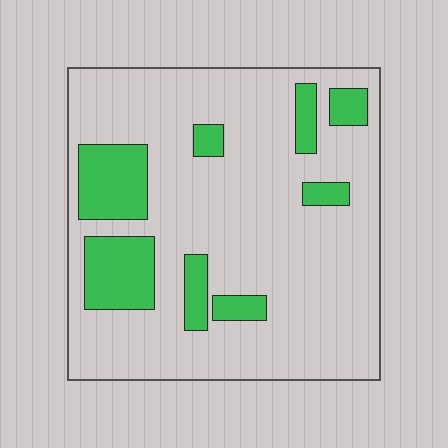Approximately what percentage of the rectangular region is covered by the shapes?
Approximately 20%.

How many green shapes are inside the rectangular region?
8.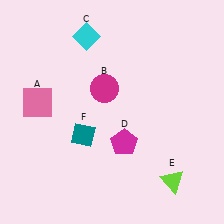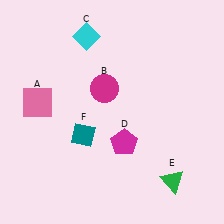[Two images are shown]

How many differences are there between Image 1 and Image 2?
There is 1 difference between the two images.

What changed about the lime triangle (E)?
In Image 1, E is lime. In Image 2, it changed to green.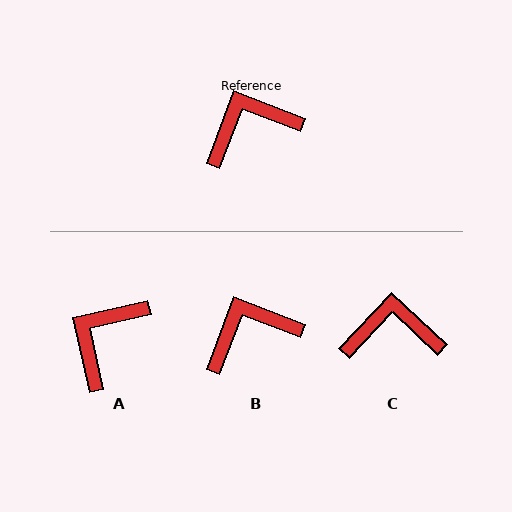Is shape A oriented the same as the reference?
No, it is off by about 33 degrees.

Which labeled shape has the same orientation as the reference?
B.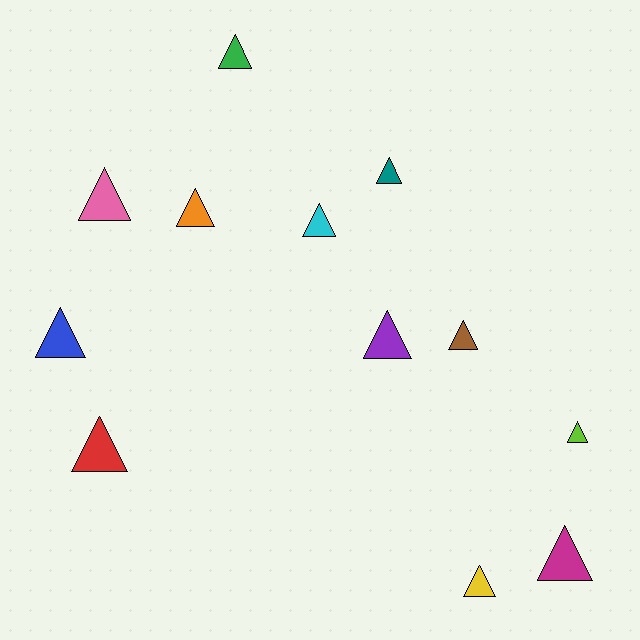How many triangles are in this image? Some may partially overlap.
There are 12 triangles.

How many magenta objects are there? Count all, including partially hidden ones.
There is 1 magenta object.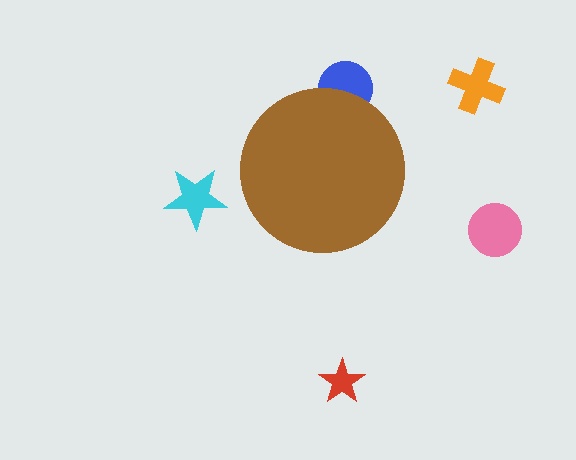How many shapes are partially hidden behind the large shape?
1 shape is partially hidden.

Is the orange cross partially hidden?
No, the orange cross is fully visible.